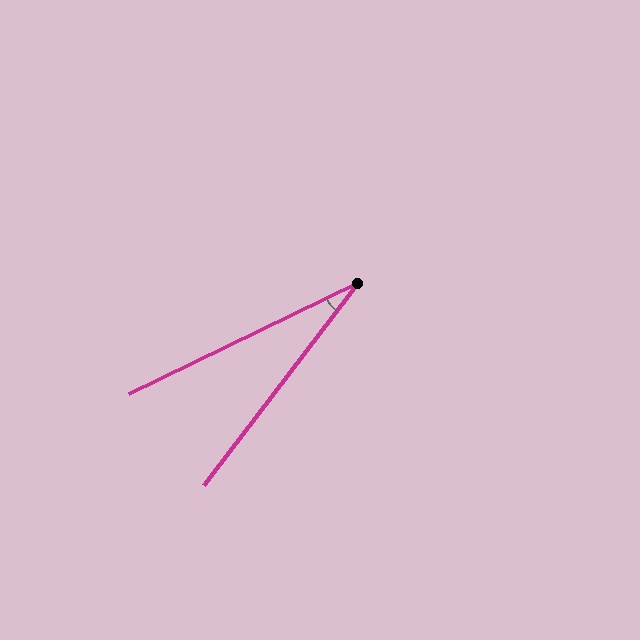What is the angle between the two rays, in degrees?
Approximately 27 degrees.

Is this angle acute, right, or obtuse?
It is acute.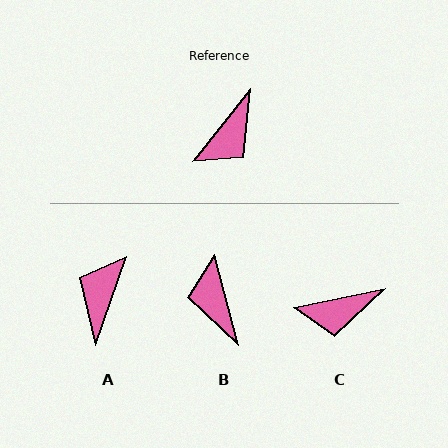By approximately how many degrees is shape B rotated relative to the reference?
Approximately 127 degrees clockwise.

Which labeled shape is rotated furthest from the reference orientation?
A, about 161 degrees away.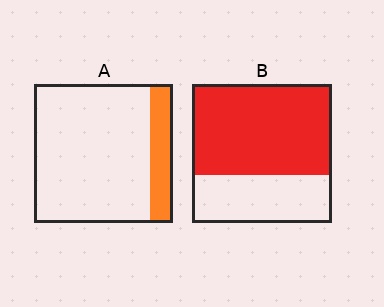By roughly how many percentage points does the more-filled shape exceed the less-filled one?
By roughly 50 percentage points (B over A).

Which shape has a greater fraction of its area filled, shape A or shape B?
Shape B.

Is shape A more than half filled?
No.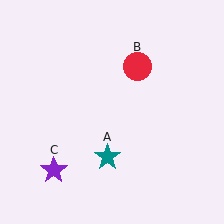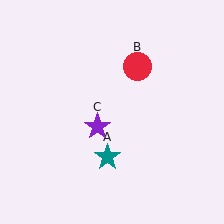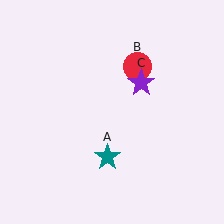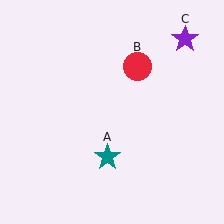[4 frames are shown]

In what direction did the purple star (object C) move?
The purple star (object C) moved up and to the right.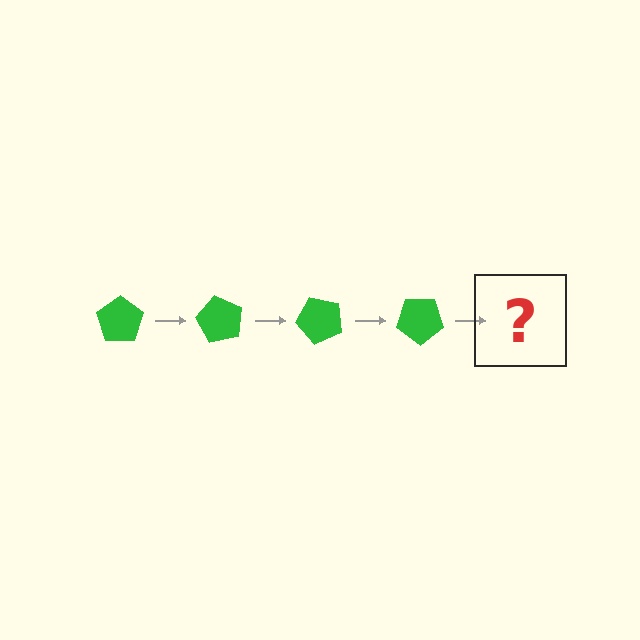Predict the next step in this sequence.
The next step is a green pentagon rotated 240 degrees.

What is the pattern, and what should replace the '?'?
The pattern is that the pentagon rotates 60 degrees each step. The '?' should be a green pentagon rotated 240 degrees.